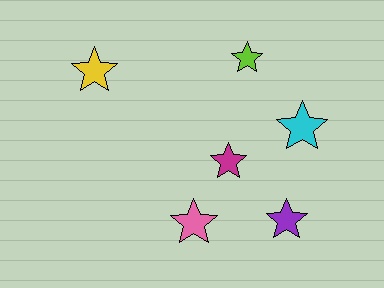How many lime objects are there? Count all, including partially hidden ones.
There is 1 lime object.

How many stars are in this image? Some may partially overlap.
There are 6 stars.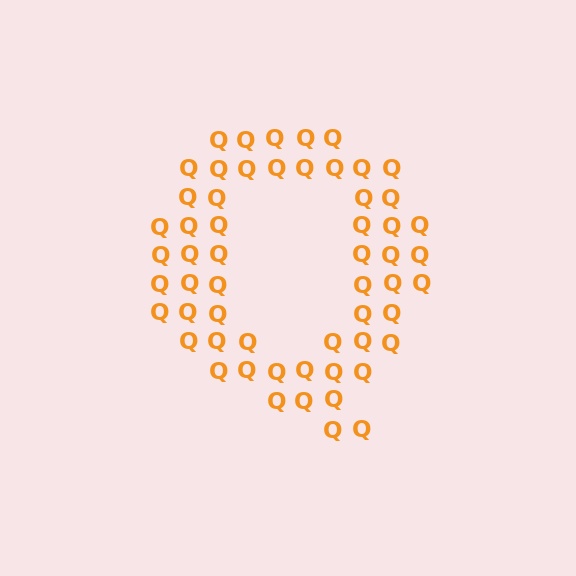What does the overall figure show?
The overall figure shows the letter Q.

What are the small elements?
The small elements are letter Q's.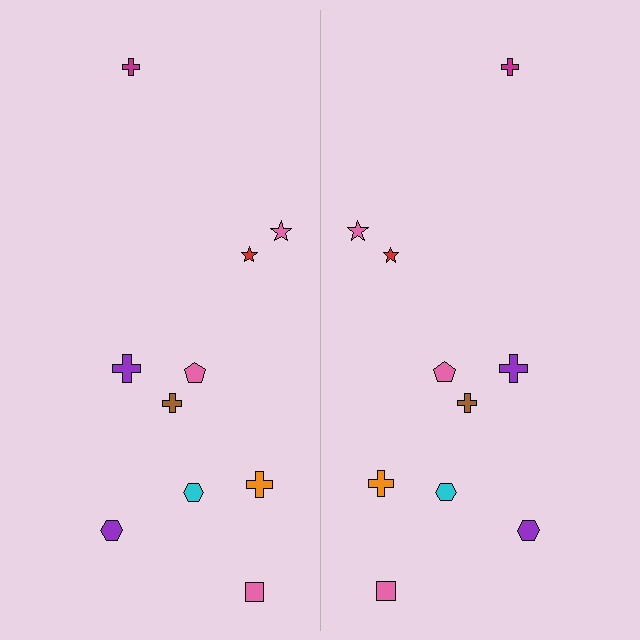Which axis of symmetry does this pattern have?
The pattern has a vertical axis of symmetry running through the center of the image.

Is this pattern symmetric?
Yes, this pattern has bilateral (reflection) symmetry.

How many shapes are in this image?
There are 20 shapes in this image.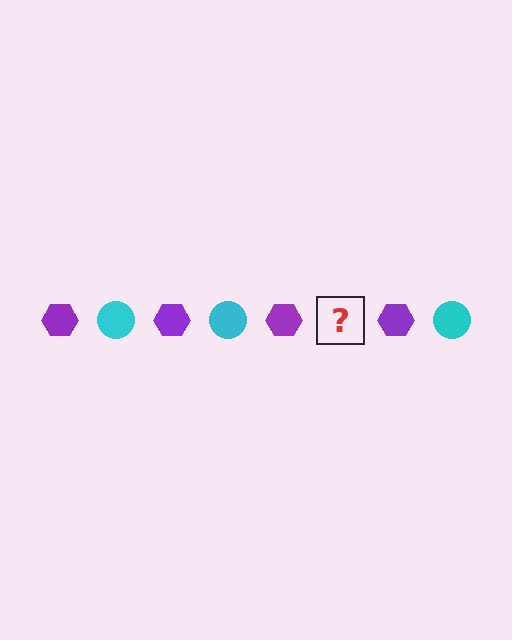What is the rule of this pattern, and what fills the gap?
The rule is that the pattern alternates between purple hexagon and cyan circle. The gap should be filled with a cyan circle.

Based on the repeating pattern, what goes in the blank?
The blank should be a cyan circle.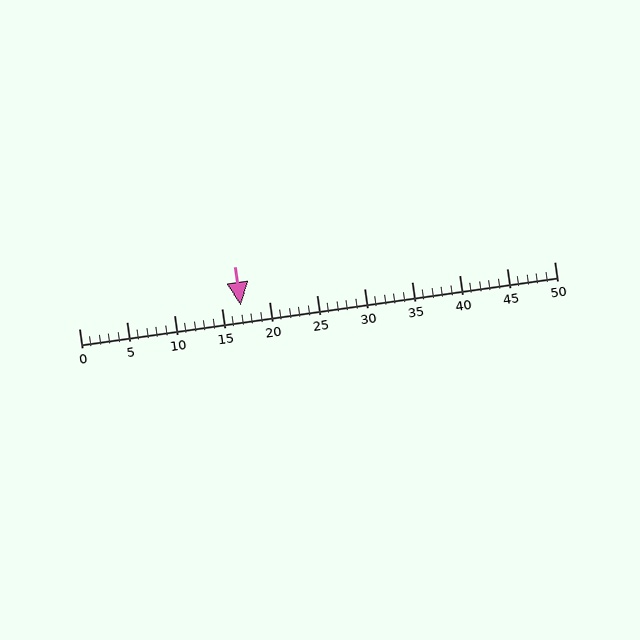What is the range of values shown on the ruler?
The ruler shows values from 0 to 50.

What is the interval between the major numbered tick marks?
The major tick marks are spaced 5 units apart.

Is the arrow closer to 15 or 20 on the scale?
The arrow is closer to 15.